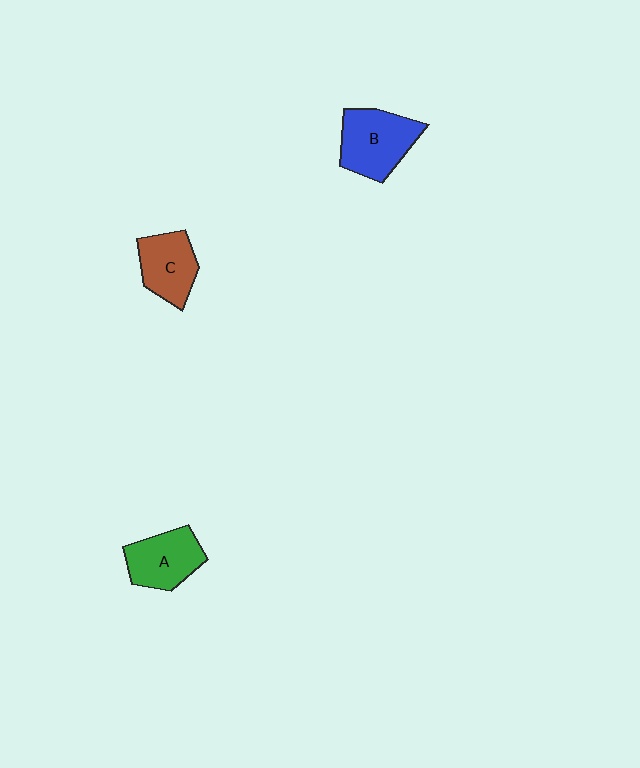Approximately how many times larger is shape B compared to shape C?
Approximately 1.3 times.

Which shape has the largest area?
Shape B (blue).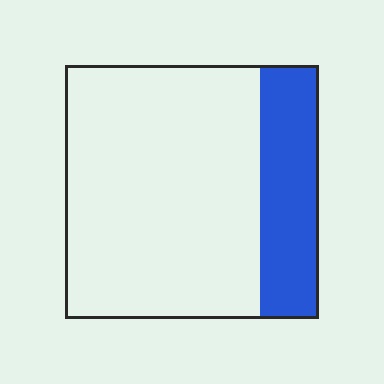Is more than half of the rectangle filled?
No.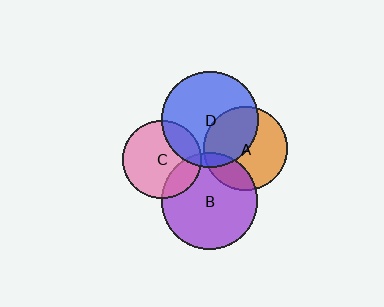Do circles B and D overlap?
Yes.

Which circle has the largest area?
Circle D (blue).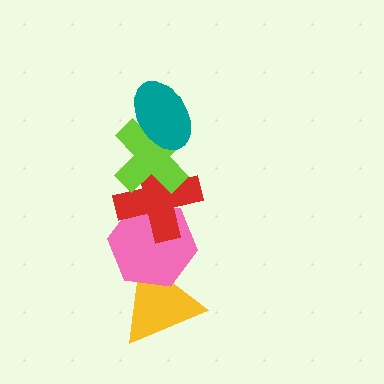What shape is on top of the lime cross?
The teal ellipse is on top of the lime cross.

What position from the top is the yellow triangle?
The yellow triangle is 5th from the top.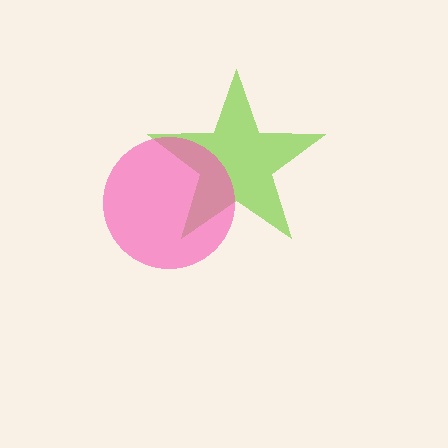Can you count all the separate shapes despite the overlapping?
Yes, there are 2 separate shapes.